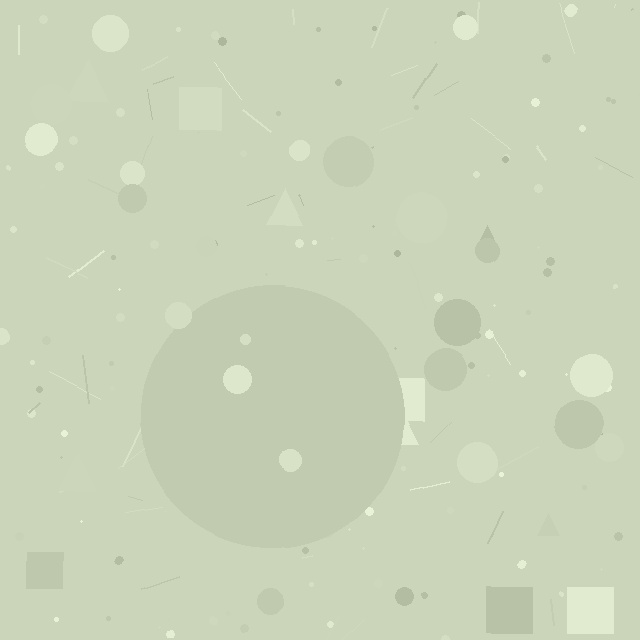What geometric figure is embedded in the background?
A circle is embedded in the background.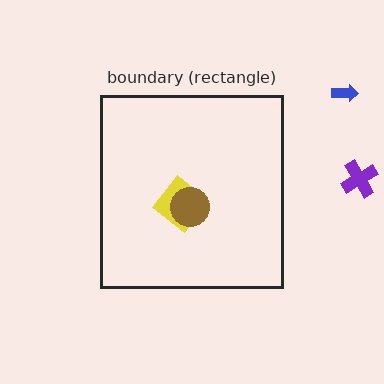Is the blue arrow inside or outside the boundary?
Outside.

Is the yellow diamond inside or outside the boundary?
Inside.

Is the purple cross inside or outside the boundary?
Outside.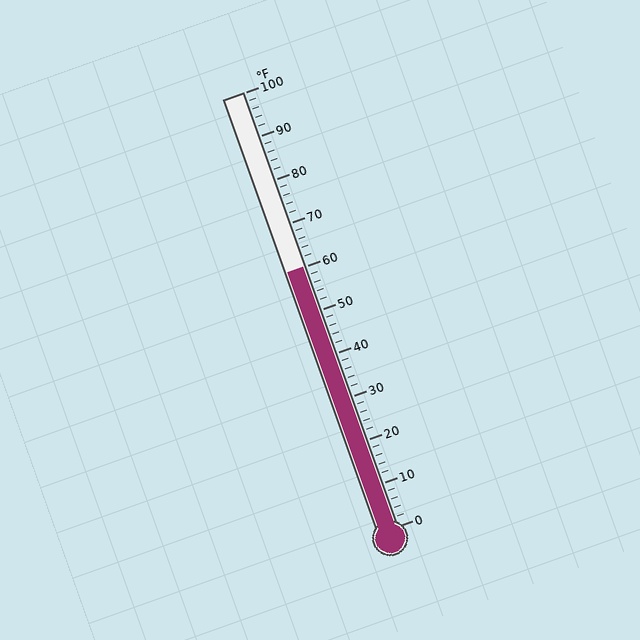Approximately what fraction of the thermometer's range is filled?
The thermometer is filled to approximately 60% of its range.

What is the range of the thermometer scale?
The thermometer scale ranges from 0°F to 100°F.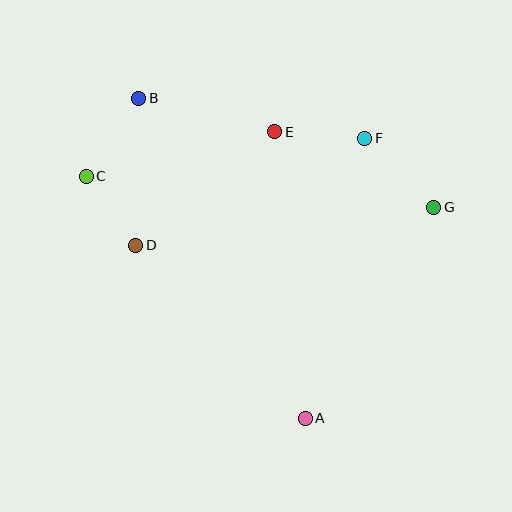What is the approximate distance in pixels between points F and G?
The distance between F and G is approximately 97 pixels.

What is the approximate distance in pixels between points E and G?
The distance between E and G is approximately 176 pixels.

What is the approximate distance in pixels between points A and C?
The distance between A and C is approximately 327 pixels.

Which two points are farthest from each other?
Points A and B are farthest from each other.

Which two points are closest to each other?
Points C and D are closest to each other.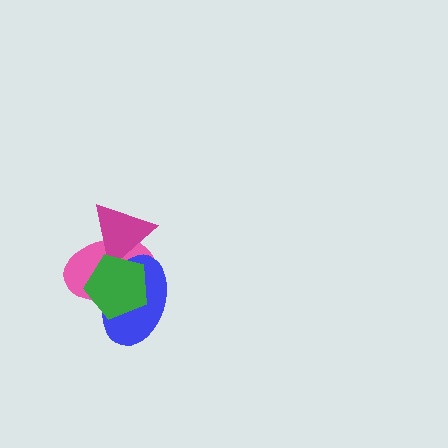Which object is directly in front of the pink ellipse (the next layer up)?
The blue ellipse is directly in front of the pink ellipse.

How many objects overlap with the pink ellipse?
3 objects overlap with the pink ellipse.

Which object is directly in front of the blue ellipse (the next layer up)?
The magenta triangle is directly in front of the blue ellipse.